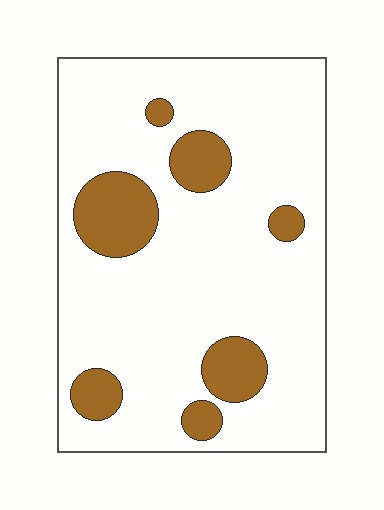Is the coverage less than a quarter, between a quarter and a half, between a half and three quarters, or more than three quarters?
Less than a quarter.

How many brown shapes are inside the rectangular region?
7.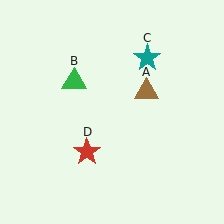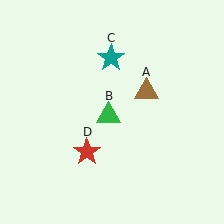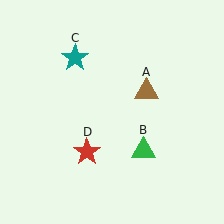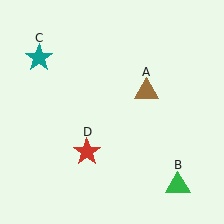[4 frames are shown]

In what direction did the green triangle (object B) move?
The green triangle (object B) moved down and to the right.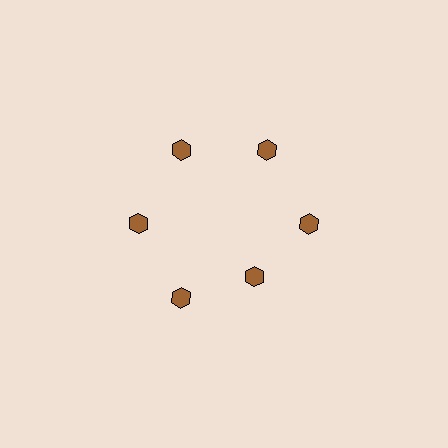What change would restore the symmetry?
The symmetry would be restored by moving it outward, back onto the ring so that all 6 hexagons sit at equal angles and equal distance from the center.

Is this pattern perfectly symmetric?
No. The 6 brown hexagons are arranged in a ring, but one element near the 5 o'clock position is pulled inward toward the center, breaking the 6-fold rotational symmetry.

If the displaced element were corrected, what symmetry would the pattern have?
It would have 6-fold rotational symmetry — the pattern would map onto itself every 60 degrees.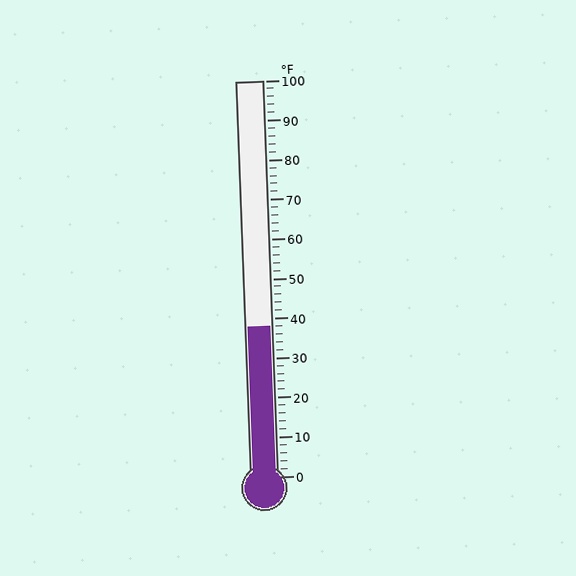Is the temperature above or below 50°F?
The temperature is below 50°F.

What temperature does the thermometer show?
The thermometer shows approximately 38°F.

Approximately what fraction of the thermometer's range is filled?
The thermometer is filled to approximately 40% of its range.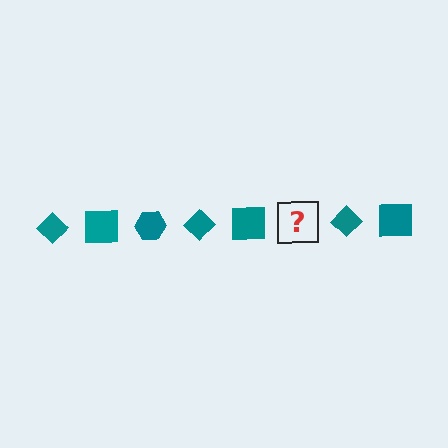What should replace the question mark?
The question mark should be replaced with a teal hexagon.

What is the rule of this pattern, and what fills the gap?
The rule is that the pattern cycles through diamond, square, hexagon shapes in teal. The gap should be filled with a teal hexagon.